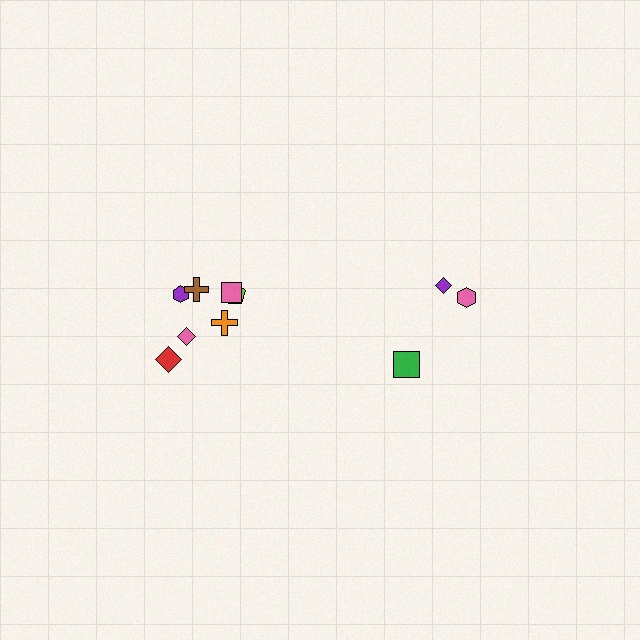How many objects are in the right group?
There are 3 objects.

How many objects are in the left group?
There are 7 objects.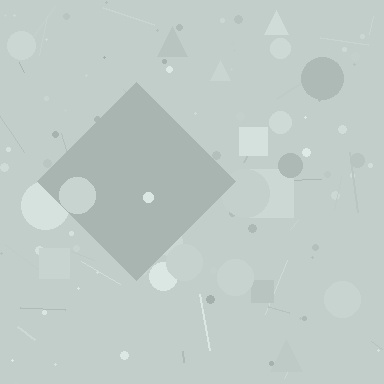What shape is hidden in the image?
A diamond is hidden in the image.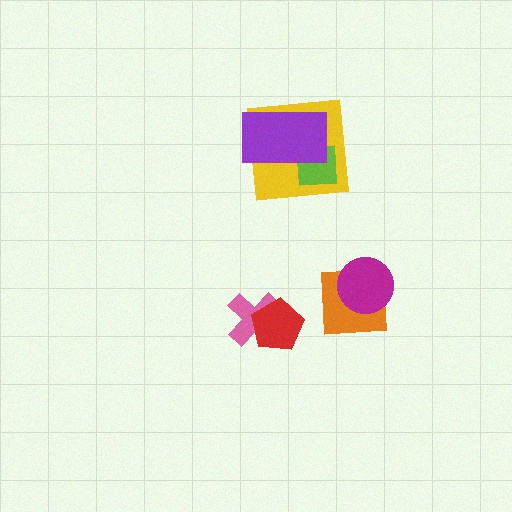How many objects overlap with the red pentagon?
1 object overlaps with the red pentagon.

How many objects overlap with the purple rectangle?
2 objects overlap with the purple rectangle.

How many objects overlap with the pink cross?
1 object overlaps with the pink cross.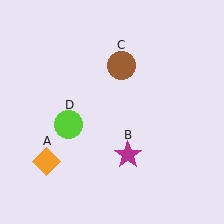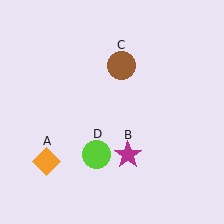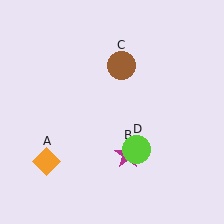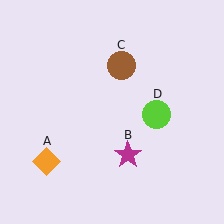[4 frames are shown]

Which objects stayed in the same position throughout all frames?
Orange diamond (object A) and magenta star (object B) and brown circle (object C) remained stationary.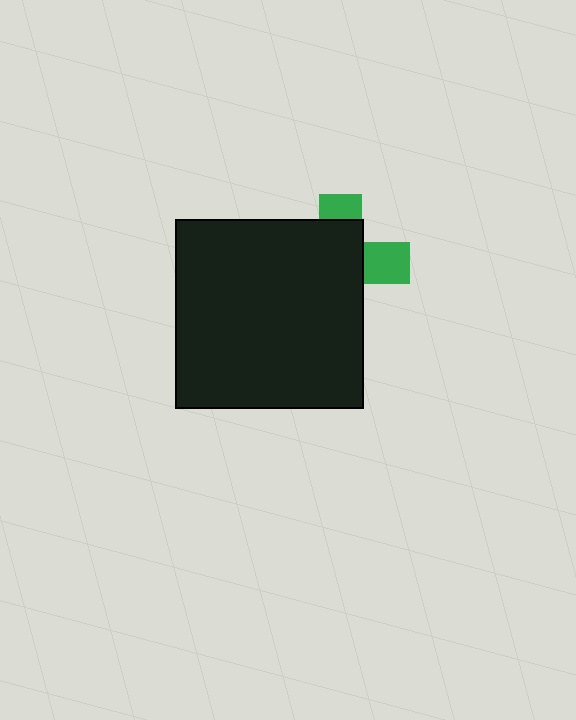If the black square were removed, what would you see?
You would see the complete green cross.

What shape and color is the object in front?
The object in front is a black square.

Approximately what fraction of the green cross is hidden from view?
Roughly 69% of the green cross is hidden behind the black square.